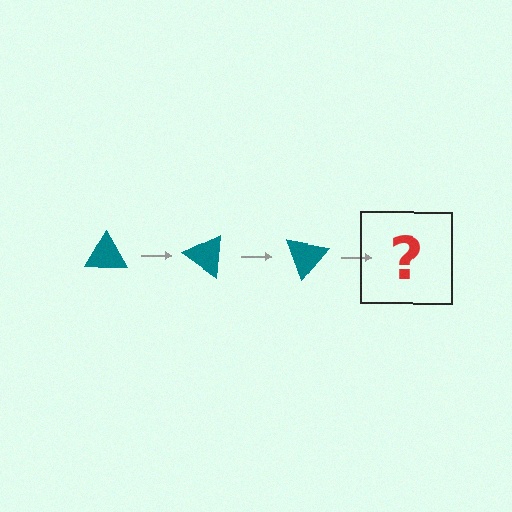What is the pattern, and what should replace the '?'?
The pattern is that the triangle rotates 35 degrees each step. The '?' should be a teal triangle rotated 105 degrees.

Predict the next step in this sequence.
The next step is a teal triangle rotated 105 degrees.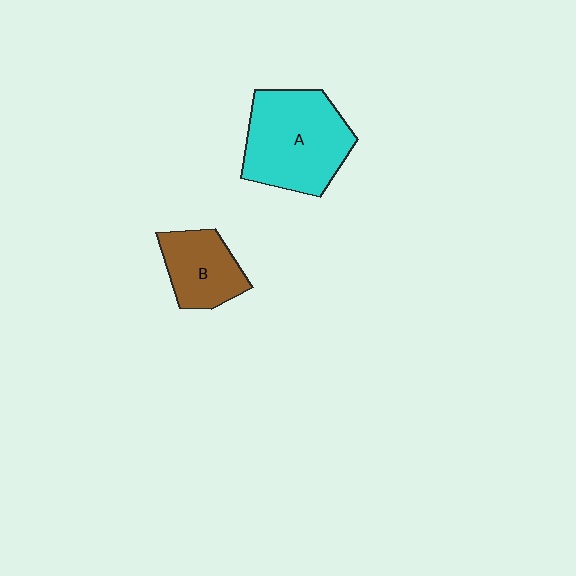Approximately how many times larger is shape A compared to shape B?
Approximately 1.8 times.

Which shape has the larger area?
Shape A (cyan).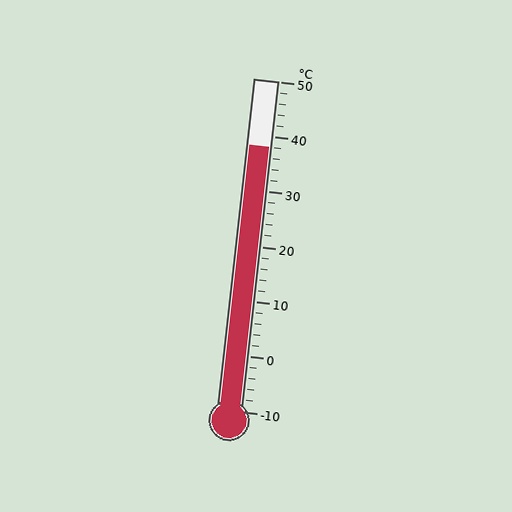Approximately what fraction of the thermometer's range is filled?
The thermometer is filled to approximately 80% of its range.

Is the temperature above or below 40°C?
The temperature is below 40°C.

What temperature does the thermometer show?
The thermometer shows approximately 38°C.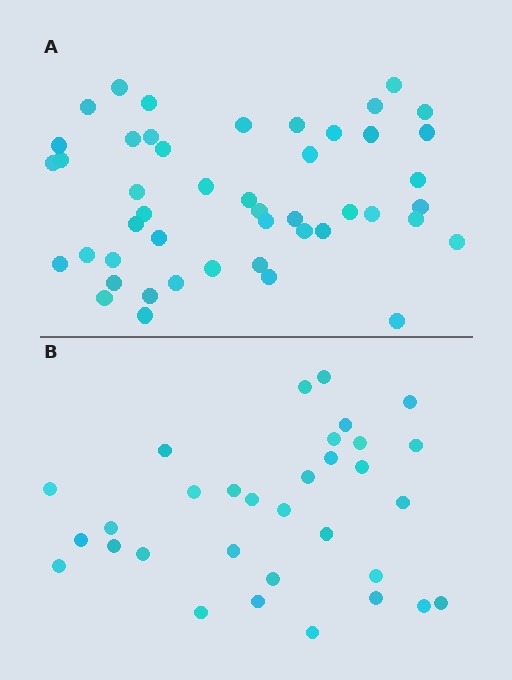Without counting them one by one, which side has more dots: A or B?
Region A (the top region) has more dots.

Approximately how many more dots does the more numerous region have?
Region A has approximately 15 more dots than region B.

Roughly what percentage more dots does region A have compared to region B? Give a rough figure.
About 45% more.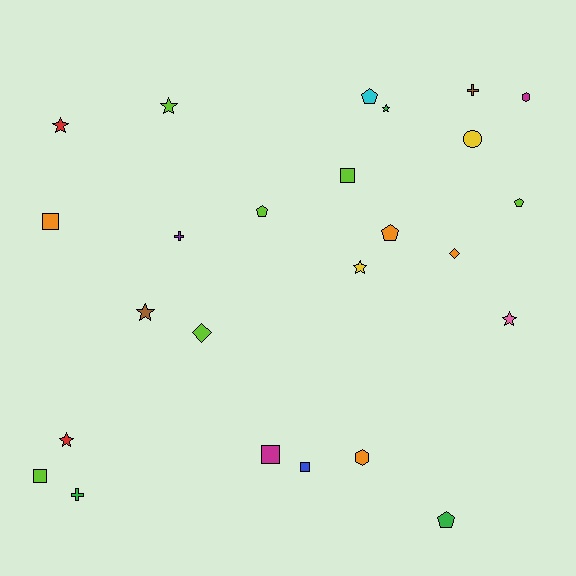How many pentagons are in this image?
There are 5 pentagons.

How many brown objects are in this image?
There are 2 brown objects.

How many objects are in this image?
There are 25 objects.